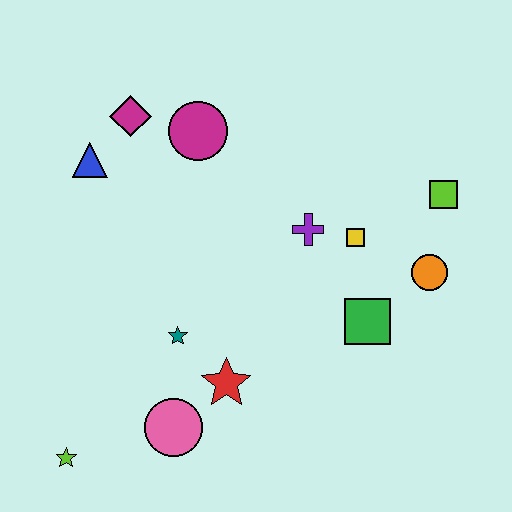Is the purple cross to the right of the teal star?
Yes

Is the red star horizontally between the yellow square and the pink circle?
Yes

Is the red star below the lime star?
No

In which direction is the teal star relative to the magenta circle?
The teal star is below the magenta circle.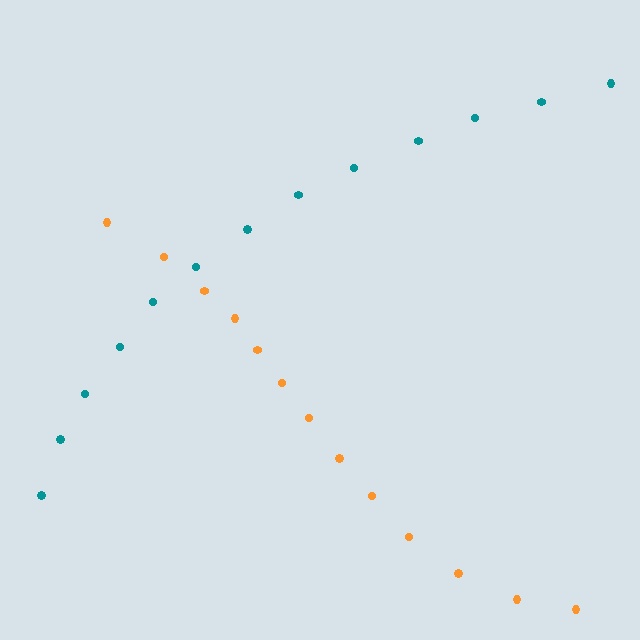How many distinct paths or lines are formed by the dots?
There are 2 distinct paths.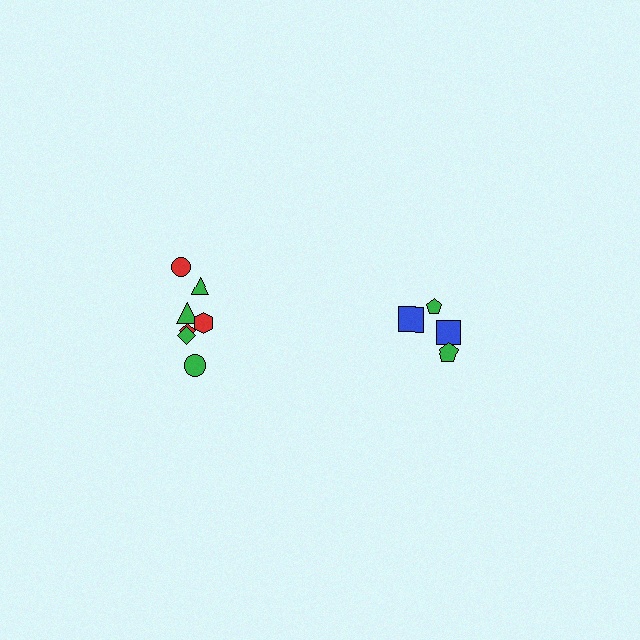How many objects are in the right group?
There are 4 objects.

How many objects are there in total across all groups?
There are 11 objects.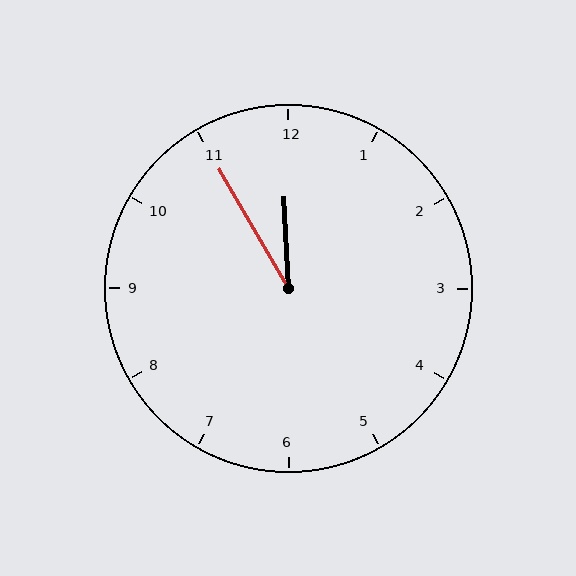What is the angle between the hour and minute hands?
Approximately 28 degrees.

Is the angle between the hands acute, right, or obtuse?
It is acute.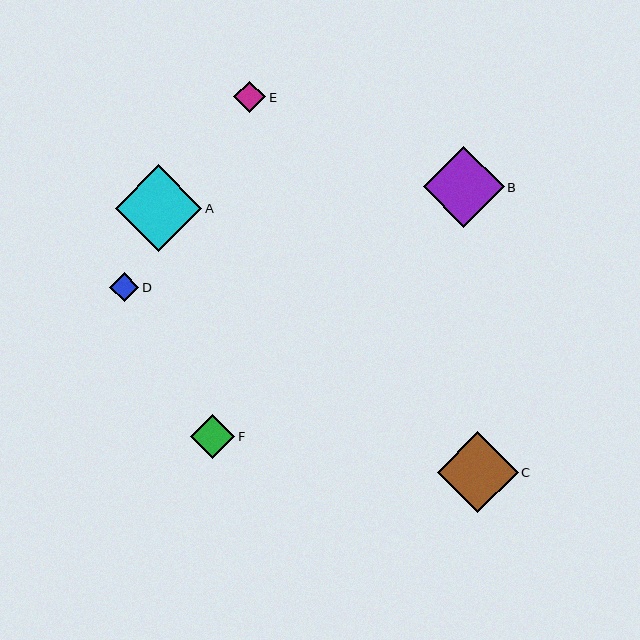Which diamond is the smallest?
Diamond D is the smallest with a size of approximately 29 pixels.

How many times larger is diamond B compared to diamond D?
Diamond B is approximately 2.8 times the size of diamond D.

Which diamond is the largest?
Diamond A is the largest with a size of approximately 86 pixels.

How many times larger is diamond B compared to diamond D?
Diamond B is approximately 2.8 times the size of diamond D.